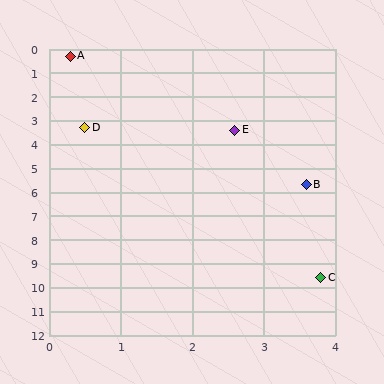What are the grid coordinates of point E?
Point E is at approximately (2.6, 3.4).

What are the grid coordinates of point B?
Point B is at approximately (3.6, 5.7).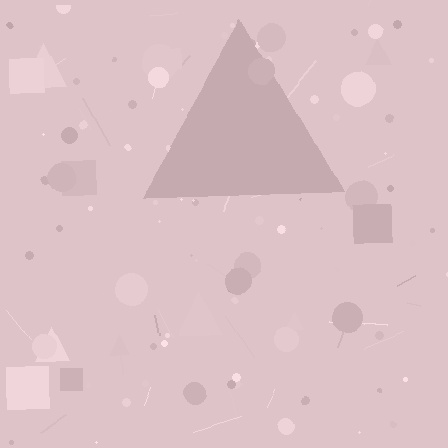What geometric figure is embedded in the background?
A triangle is embedded in the background.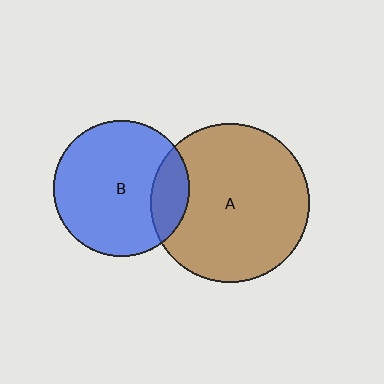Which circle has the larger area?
Circle A (brown).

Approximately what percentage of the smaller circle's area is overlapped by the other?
Approximately 15%.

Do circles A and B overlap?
Yes.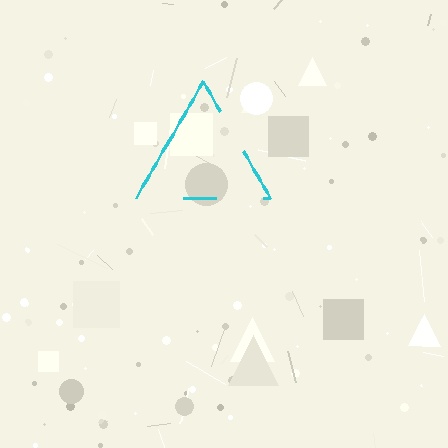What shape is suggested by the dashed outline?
The dashed outline suggests a triangle.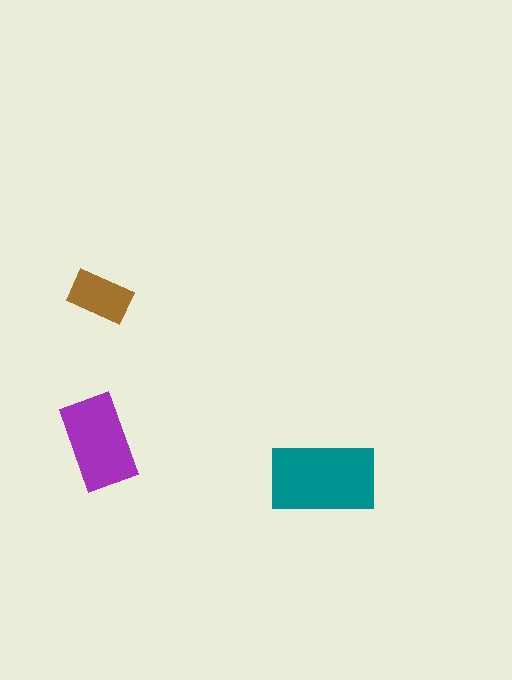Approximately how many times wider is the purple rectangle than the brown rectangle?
About 1.5 times wider.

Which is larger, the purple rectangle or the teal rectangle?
The teal one.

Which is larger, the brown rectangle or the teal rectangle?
The teal one.